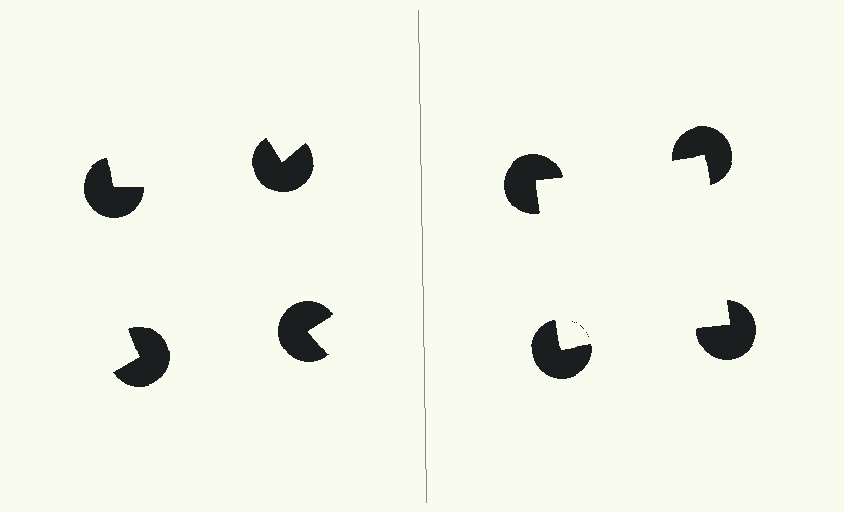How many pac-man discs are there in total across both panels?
8 — 4 on each side.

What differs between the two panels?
The pac-man discs are positioned identically on both sides; only the wedge orientations differ. On the right they align to a square; on the left they are misaligned.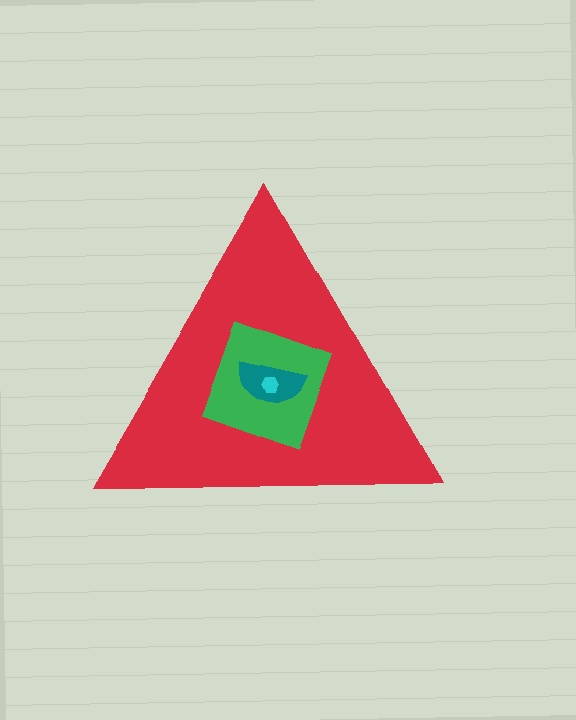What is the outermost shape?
The red triangle.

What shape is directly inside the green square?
The teal semicircle.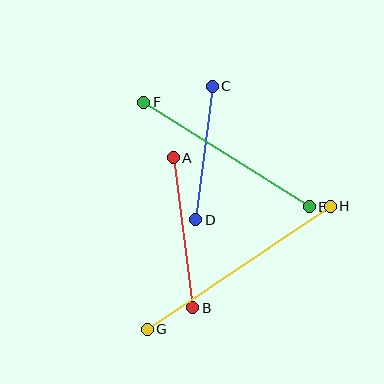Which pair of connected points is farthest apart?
Points G and H are farthest apart.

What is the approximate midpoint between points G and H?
The midpoint is at approximately (239, 268) pixels.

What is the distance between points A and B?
The distance is approximately 151 pixels.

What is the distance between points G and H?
The distance is approximately 221 pixels.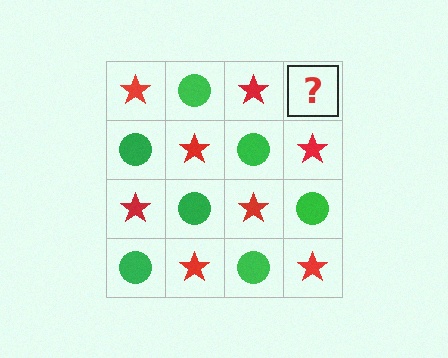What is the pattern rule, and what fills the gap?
The rule is that it alternates red star and green circle in a checkerboard pattern. The gap should be filled with a green circle.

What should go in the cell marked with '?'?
The missing cell should contain a green circle.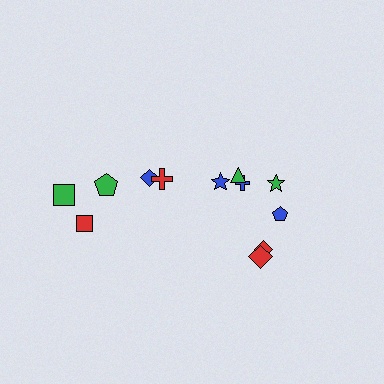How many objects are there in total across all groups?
There are 12 objects.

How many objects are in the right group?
There are 7 objects.